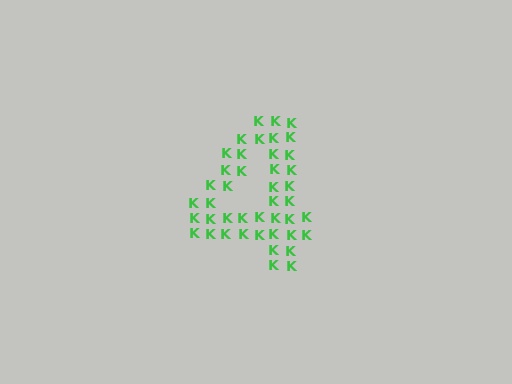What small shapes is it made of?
It is made of small letter K's.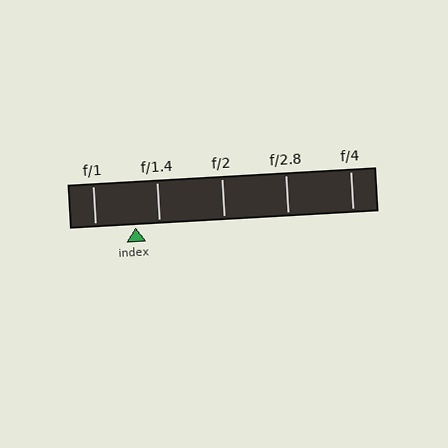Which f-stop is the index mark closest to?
The index mark is closest to f/1.4.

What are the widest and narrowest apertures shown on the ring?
The widest aperture shown is f/1 and the narrowest is f/4.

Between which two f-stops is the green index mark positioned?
The index mark is between f/1 and f/1.4.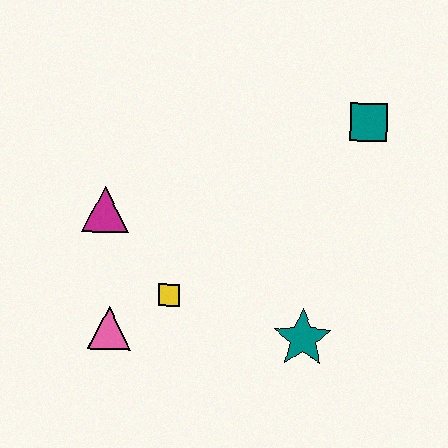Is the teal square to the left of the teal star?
No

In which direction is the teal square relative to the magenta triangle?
The teal square is to the right of the magenta triangle.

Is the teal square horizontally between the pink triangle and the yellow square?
No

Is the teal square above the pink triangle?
Yes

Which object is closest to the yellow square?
The pink triangle is closest to the yellow square.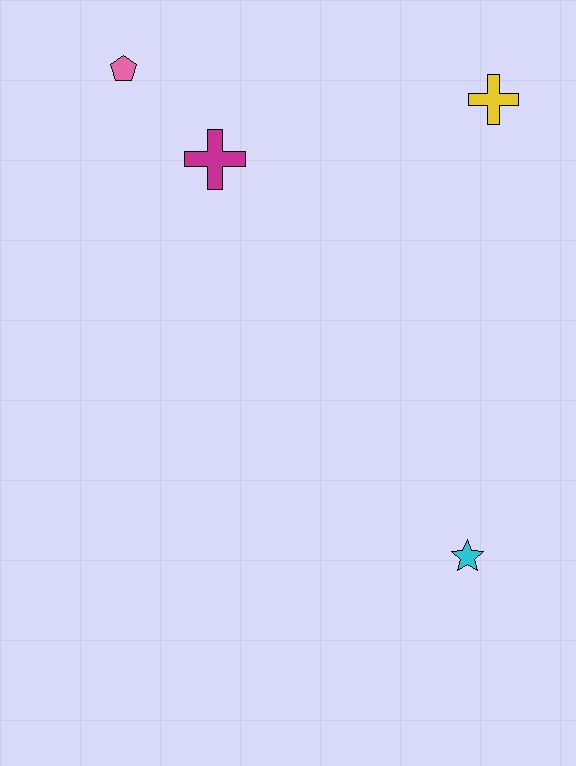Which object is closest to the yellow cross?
The magenta cross is closest to the yellow cross.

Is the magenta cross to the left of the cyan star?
Yes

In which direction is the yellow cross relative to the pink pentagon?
The yellow cross is to the right of the pink pentagon.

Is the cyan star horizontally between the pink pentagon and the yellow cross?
Yes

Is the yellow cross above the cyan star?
Yes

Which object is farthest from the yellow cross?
The cyan star is farthest from the yellow cross.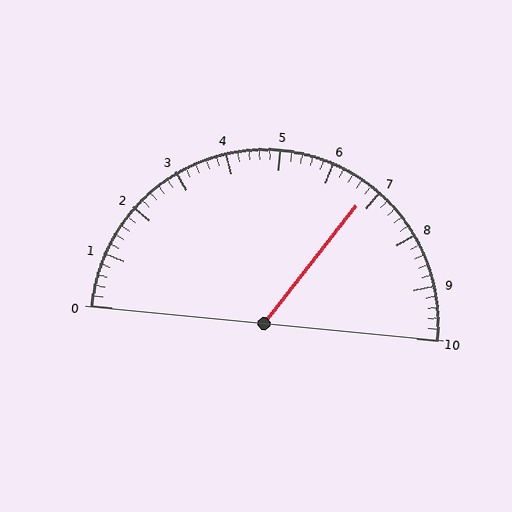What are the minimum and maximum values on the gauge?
The gauge ranges from 0 to 10.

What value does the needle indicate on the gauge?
The needle indicates approximately 6.8.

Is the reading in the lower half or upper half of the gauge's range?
The reading is in the upper half of the range (0 to 10).